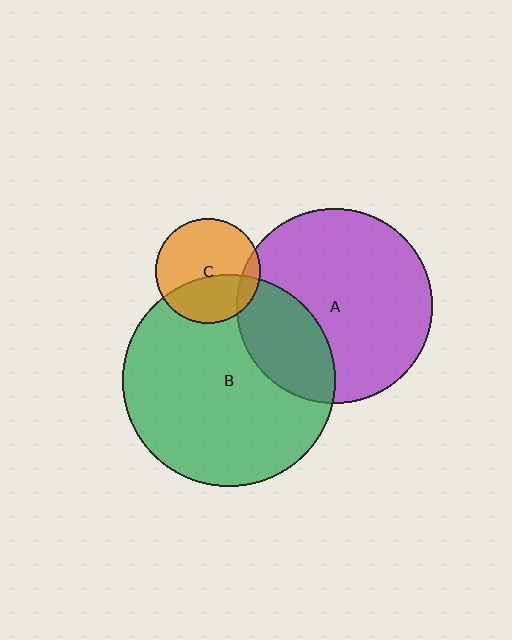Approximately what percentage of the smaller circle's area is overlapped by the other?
Approximately 10%.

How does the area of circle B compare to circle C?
Approximately 4.1 times.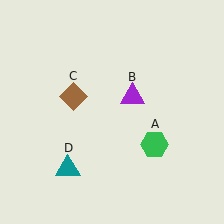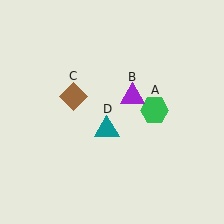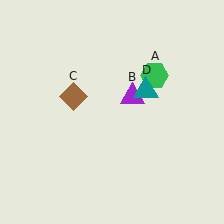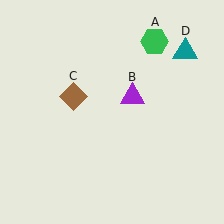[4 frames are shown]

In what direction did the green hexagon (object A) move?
The green hexagon (object A) moved up.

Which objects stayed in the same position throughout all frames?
Purple triangle (object B) and brown diamond (object C) remained stationary.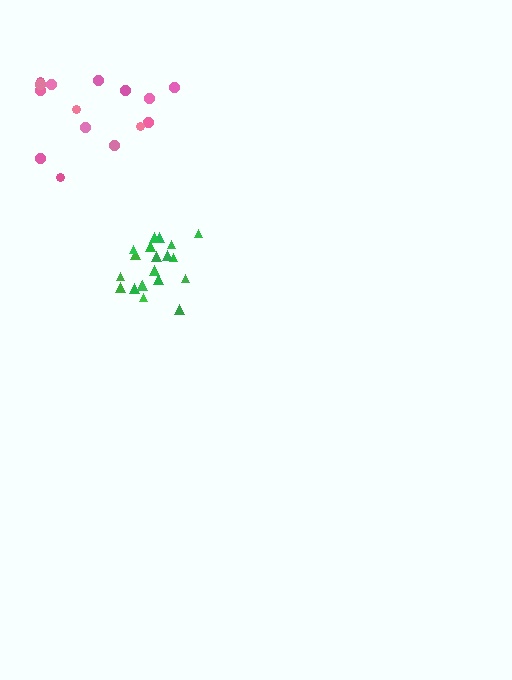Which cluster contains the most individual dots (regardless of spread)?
Green (21).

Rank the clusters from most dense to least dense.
green, pink.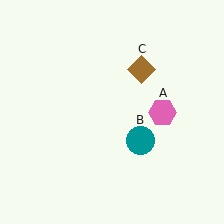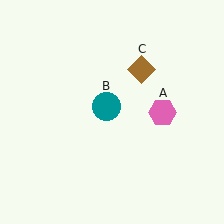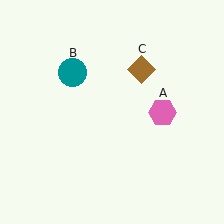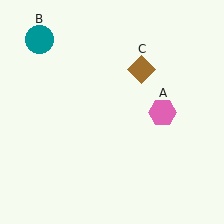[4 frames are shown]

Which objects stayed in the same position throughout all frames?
Pink hexagon (object A) and brown diamond (object C) remained stationary.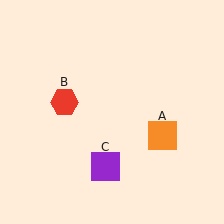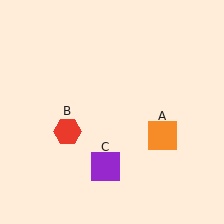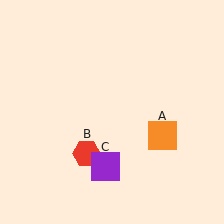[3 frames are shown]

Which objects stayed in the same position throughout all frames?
Orange square (object A) and purple square (object C) remained stationary.